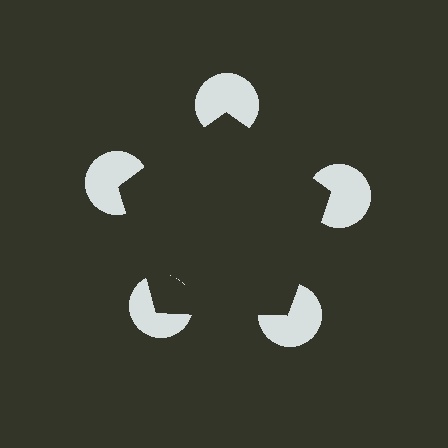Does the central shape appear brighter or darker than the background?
It typically appears slightly darker than the background, even though no actual brightness change is drawn.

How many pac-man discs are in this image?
There are 5 — one at each vertex of the illusory pentagon.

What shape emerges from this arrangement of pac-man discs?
An illusory pentagon — its edges are inferred from the aligned wedge cuts in the pac-man discs, not physically drawn.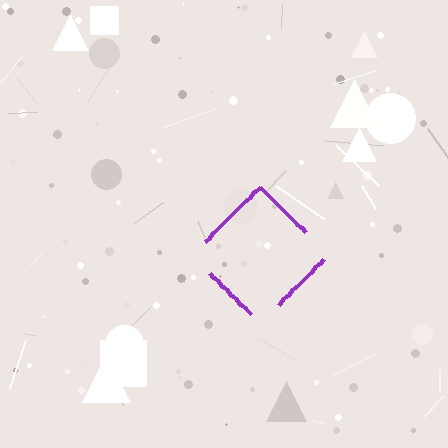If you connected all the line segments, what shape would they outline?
They would outline a diamond.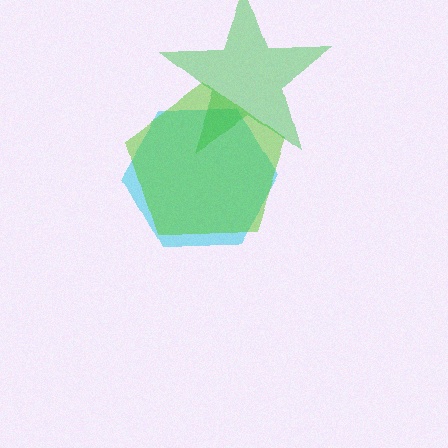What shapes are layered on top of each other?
The layered shapes are: a cyan hexagon, a lime pentagon, a green star.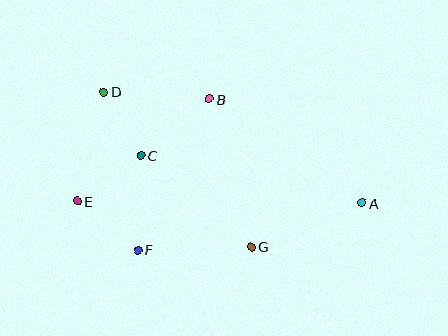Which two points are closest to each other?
Points C and D are closest to each other.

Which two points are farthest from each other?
Points A and E are farthest from each other.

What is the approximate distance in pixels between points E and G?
The distance between E and G is approximately 180 pixels.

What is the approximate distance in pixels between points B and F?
The distance between B and F is approximately 167 pixels.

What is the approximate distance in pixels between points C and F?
The distance between C and F is approximately 94 pixels.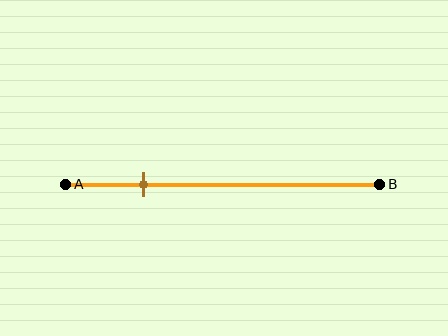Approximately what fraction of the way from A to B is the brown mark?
The brown mark is approximately 25% of the way from A to B.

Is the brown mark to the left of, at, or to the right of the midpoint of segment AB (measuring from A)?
The brown mark is to the left of the midpoint of segment AB.